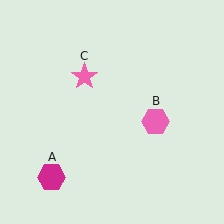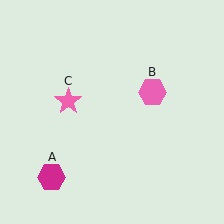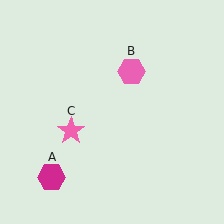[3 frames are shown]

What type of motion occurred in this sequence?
The pink hexagon (object B), pink star (object C) rotated counterclockwise around the center of the scene.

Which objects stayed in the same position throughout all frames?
Magenta hexagon (object A) remained stationary.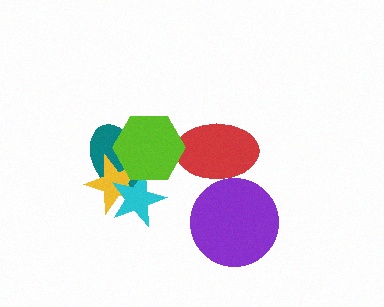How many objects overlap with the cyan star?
3 objects overlap with the cyan star.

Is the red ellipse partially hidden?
Yes, it is partially covered by another shape.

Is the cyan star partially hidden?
Yes, it is partially covered by another shape.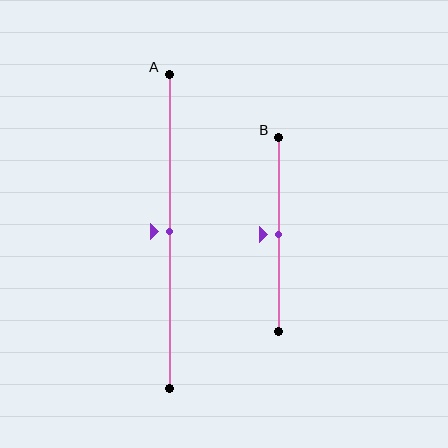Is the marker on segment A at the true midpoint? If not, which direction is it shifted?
Yes, the marker on segment A is at the true midpoint.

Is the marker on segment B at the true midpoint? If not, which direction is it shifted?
Yes, the marker on segment B is at the true midpoint.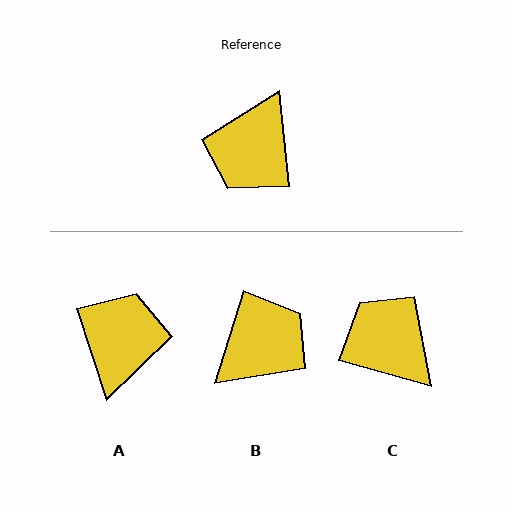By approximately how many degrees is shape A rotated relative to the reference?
Approximately 168 degrees clockwise.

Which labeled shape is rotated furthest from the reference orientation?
A, about 168 degrees away.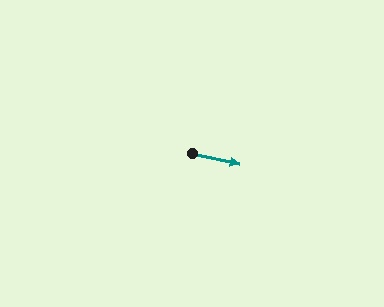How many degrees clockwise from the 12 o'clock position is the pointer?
Approximately 102 degrees.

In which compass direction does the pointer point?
East.